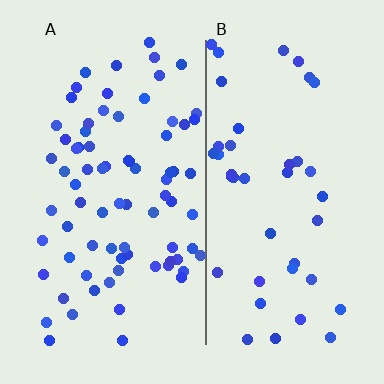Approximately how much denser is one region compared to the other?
Approximately 1.8× — region A over region B.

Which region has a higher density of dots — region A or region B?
A (the left).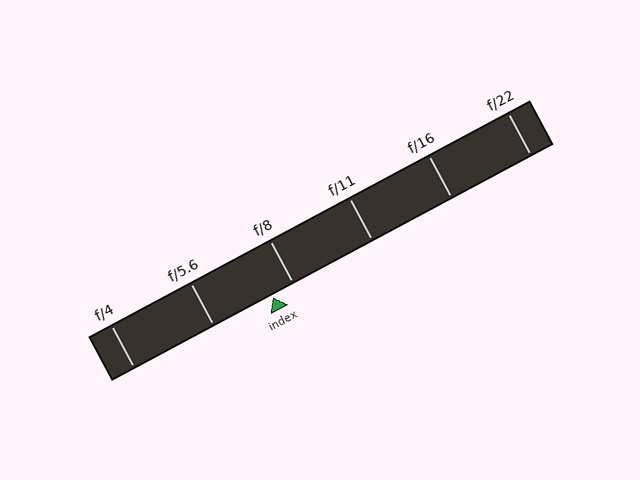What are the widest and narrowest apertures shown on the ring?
The widest aperture shown is f/4 and the narrowest is f/22.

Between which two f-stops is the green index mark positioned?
The index mark is between f/5.6 and f/8.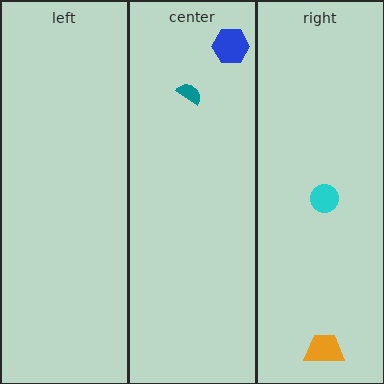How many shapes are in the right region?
2.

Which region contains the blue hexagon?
The center region.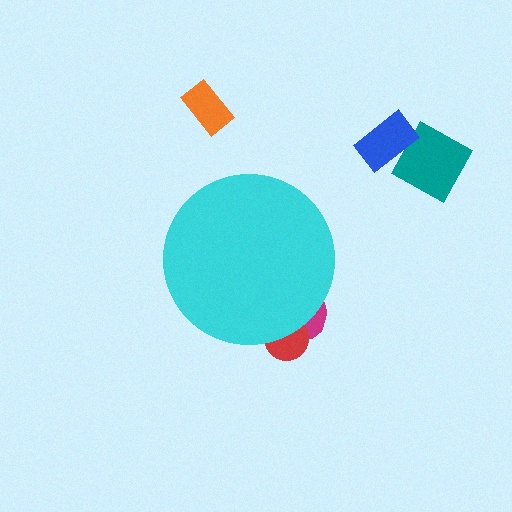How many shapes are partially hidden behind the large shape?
2 shapes are partially hidden.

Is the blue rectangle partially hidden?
No, the blue rectangle is fully visible.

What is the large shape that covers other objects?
A cyan circle.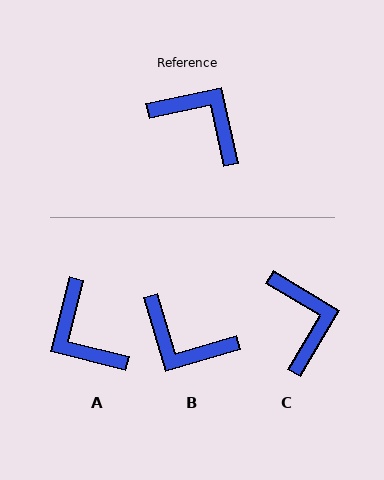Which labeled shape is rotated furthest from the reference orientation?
B, about 176 degrees away.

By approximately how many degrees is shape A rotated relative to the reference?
Approximately 154 degrees counter-clockwise.